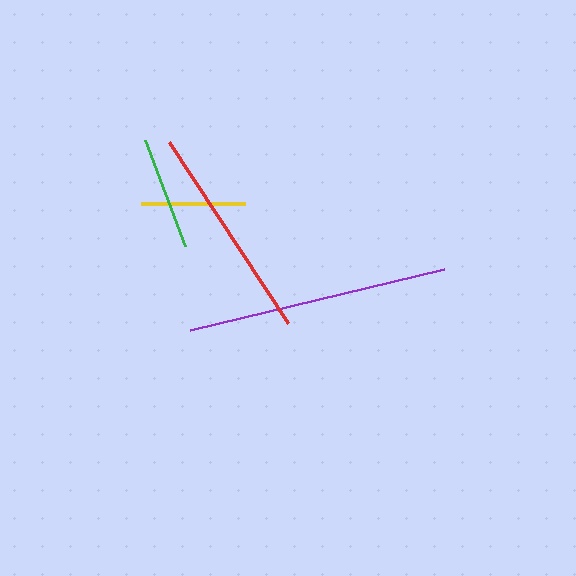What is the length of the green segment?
The green segment is approximately 113 pixels long.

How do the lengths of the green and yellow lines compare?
The green and yellow lines are approximately the same length.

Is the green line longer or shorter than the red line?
The red line is longer than the green line.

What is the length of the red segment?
The red segment is approximately 217 pixels long.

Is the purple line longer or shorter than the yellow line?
The purple line is longer than the yellow line.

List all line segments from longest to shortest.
From longest to shortest: purple, red, green, yellow.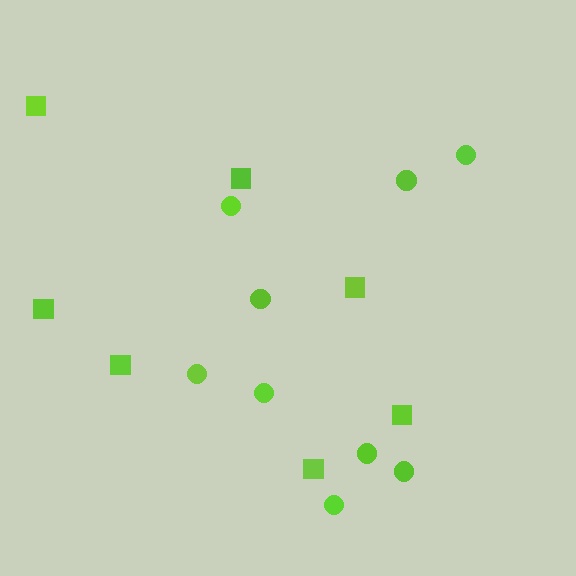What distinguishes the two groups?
There are 2 groups: one group of squares (7) and one group of circles (9).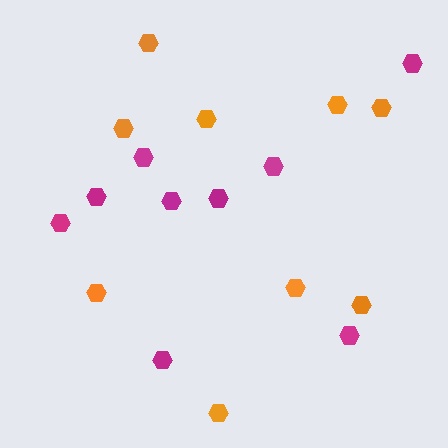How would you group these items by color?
There are 2 groups: one group of magenta hexagons (9) and one group of orange hexagons (9).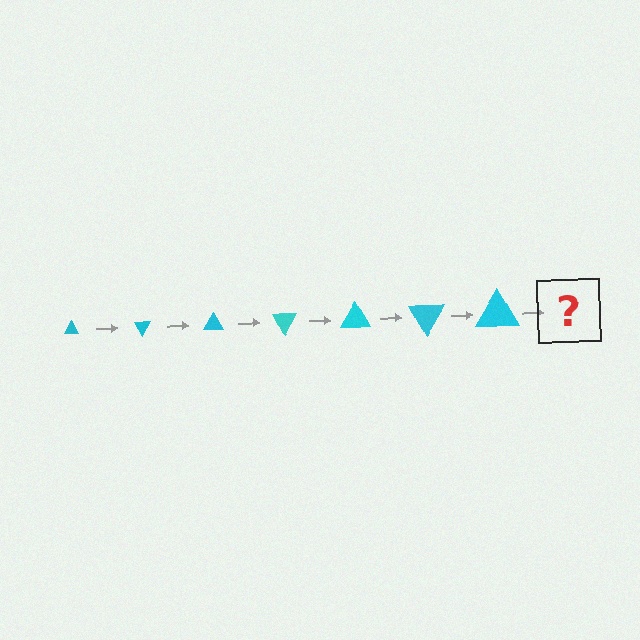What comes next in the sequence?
The next element should be a triangle, larger than the previous one and rotated 420 degrees from the start.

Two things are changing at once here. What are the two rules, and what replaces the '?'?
The two rules are that the triangle grows larger each step and it rotates 60 degrees each step. The '?' should be a triangle, larger than the previous one and rotated 420 degrees from the start.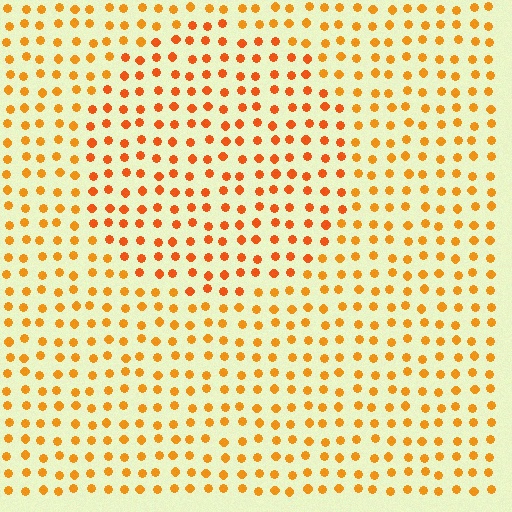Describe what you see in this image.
The image is filled with small orange elements in a uniform arrangement. A circle-shaped region is visible where the elements are tinted to a slightly different hue, forming a subtle color boundary.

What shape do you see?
I see a circle.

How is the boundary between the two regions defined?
The boundary is defined purely by a slight shift in hue (about 17 degrees). Spacing, size, and orientation are identical on both sides.